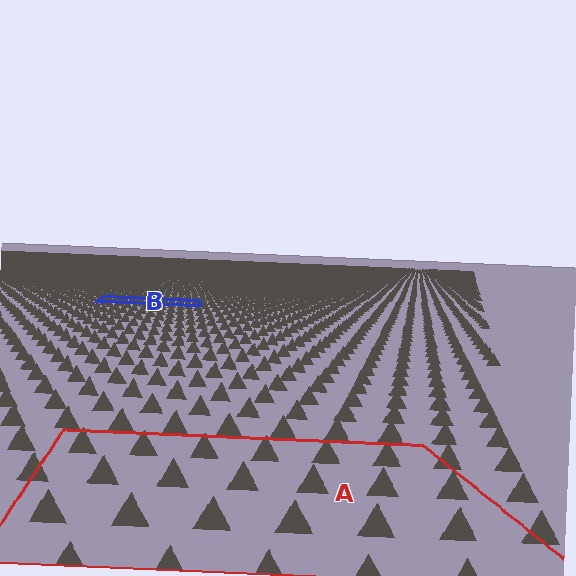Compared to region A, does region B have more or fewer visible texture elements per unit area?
Region B has more texture elements per unit area — they are packed more densely because it is farther away.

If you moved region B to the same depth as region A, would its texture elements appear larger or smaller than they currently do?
They would appear larger. At a closer depth, the same texture elements are projected at a bigger on-screen size.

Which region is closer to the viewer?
Region A is closer. The texture elements there are larger and more spread out.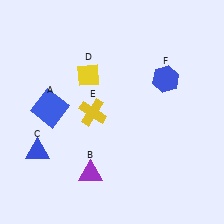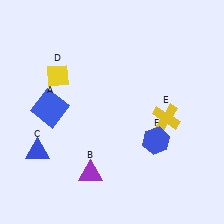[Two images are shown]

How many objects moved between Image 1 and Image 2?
3 objects moved between the two images.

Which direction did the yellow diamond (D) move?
The yellow diamond (D) moved left.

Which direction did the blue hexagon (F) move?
The blue hexagon (F) moved down.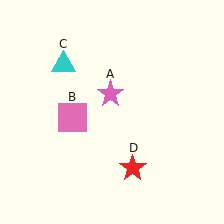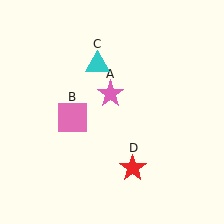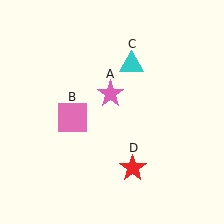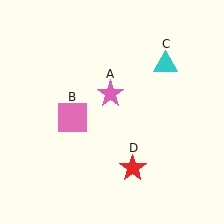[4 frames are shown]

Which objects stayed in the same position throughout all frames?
Pink star (object A) and pink square (object B) and red star (object D) remained stationary.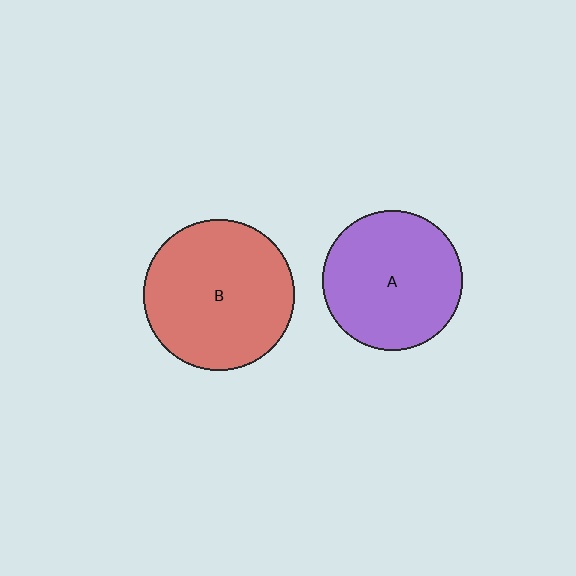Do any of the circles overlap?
No, none of the circles overlap.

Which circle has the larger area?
Circle B (red).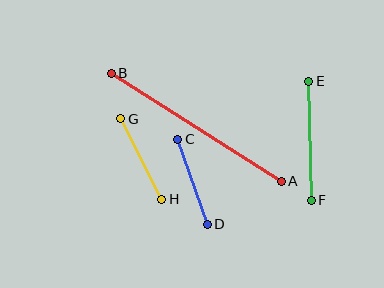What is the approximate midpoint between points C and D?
The midpoint is at approximately (193, 182) pixels.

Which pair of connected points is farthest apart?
Points A and B are farthest apart.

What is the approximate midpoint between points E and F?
The midpoint is at approximately (310, 141) pixels.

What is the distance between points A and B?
The distance is approximately 201 pixels.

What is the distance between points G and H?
The distance is approximately 90 pixels.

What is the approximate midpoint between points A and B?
The midpoint is at approximately (196, 127) pixels.